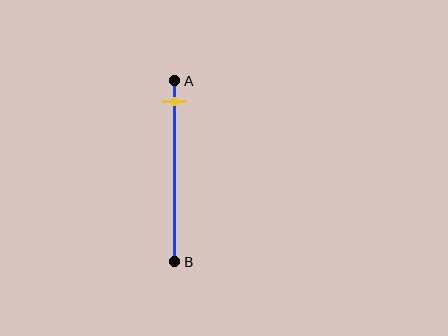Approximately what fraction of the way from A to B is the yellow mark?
The yellow mark is approximately 10% of the way from A to B.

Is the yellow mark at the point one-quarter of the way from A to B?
No, the mark is at about 10% from A, not at the 25% one-quarter point.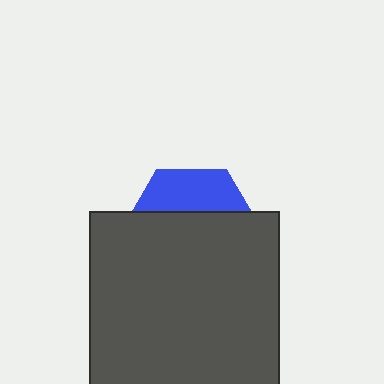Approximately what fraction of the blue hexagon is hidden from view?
Roughly 69% of the blue hexagon is hidden behind the dark gray square.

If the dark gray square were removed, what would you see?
You would see the complete blue hexagon.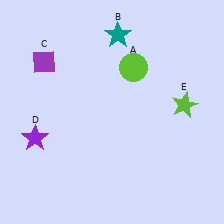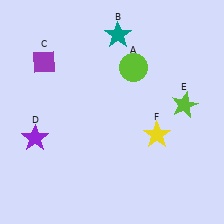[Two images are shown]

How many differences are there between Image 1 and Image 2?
There is 1 difference between the two images.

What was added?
A yellow star (F) was added in Image 2.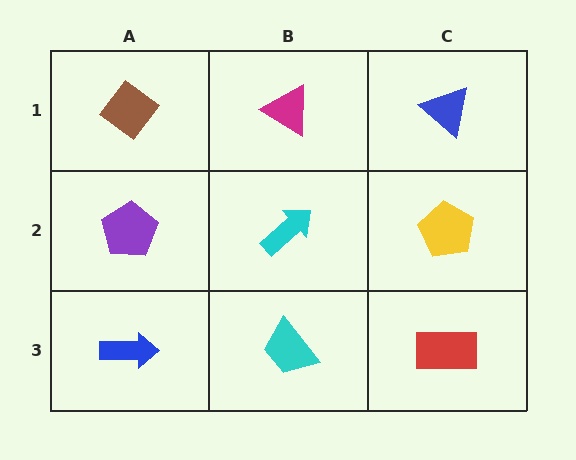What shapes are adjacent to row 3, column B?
A cyan arrow (row 2, column B), a blue arrow (row 3, column A), a red rectangle (row 3, column C).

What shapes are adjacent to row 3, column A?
A purple pentagon (row 2, column A), a cyan trapezoid (row 3, column B).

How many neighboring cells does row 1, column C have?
2.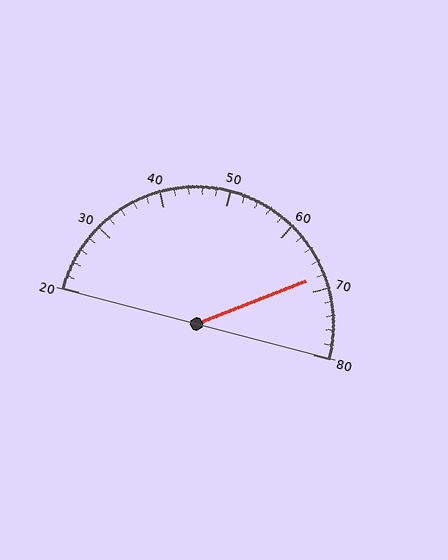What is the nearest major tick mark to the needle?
The nearest major tick mark is 70.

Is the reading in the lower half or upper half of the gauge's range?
The reading is in the upper half of the range (20 to 80).